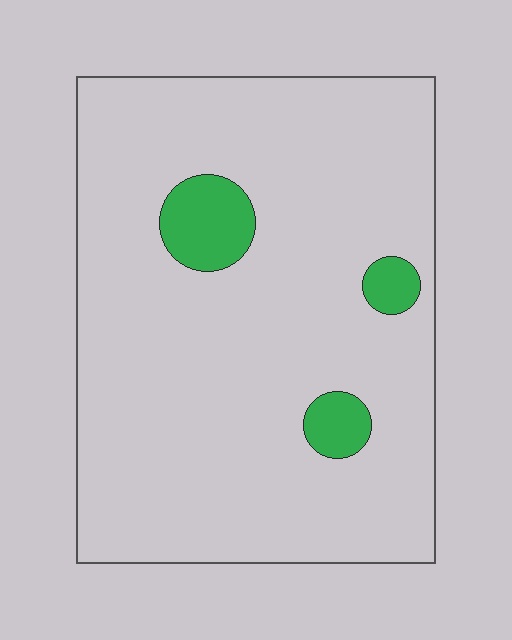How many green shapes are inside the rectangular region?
3.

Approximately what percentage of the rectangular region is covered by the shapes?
Approximately 10%.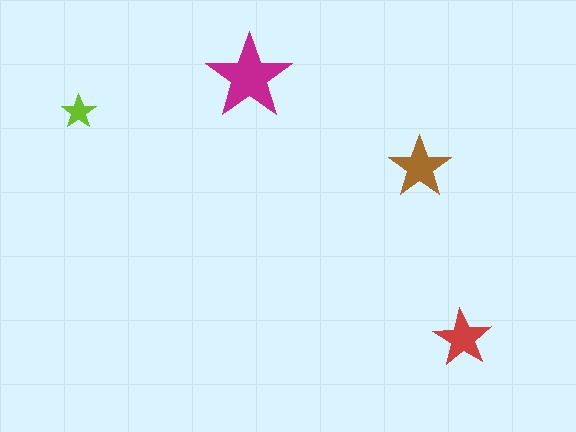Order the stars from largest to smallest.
the magenta one, the brown one, the red one, the lime one.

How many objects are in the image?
There are 4 objects in the image.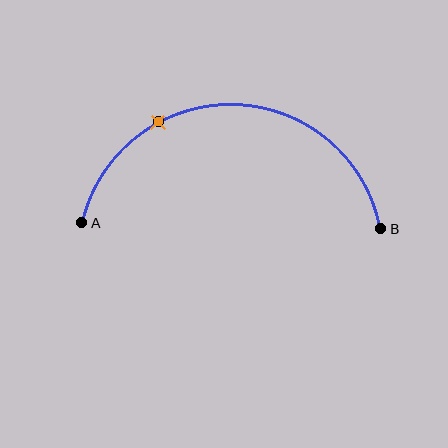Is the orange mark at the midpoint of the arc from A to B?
No. The orange mark lies on the arc but is closer to endpoint A. The arc midpoint would be at the point on the curve equidistant along the arc from both A and B.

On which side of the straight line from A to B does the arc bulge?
The arc bulges above the straight line connecting A and B.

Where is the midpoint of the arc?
The arc midpoint is the point on the curve farthest from the straight line joining A and B. It sits above that line.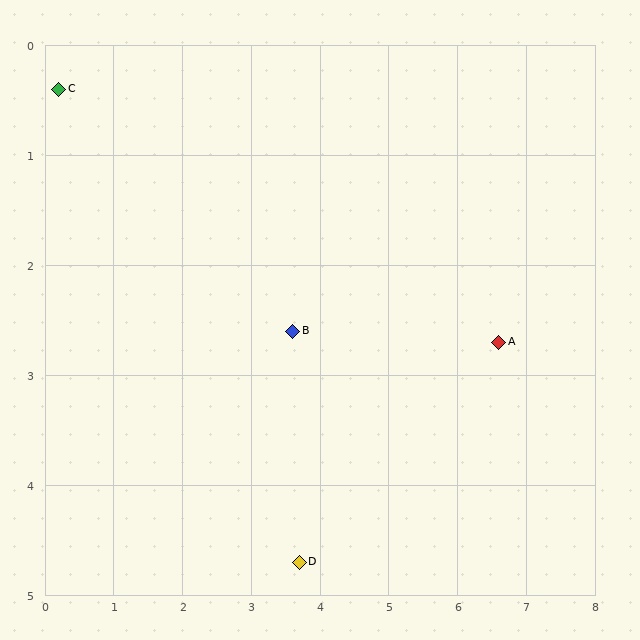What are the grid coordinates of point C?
Point C is at approximately (0.2, 0.4).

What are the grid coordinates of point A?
Point A is at approximately (6.6, 2.7).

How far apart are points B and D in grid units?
Points B and D are about 2.1 grid units apart.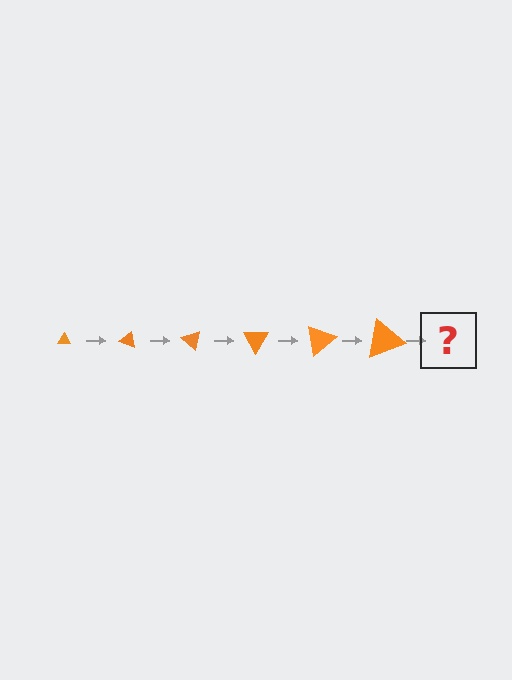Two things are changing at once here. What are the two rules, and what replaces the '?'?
The two rules are that the triangle grows larger each step and it rotates 20 degrees each step. The '?' should be a triangle, larger than the previous one and rotated 120 degrees from the start.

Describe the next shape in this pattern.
It should be a triangle, larger than the previous one and rotated 120 degrees from the start.